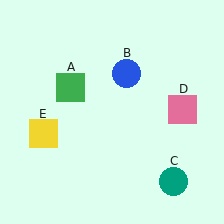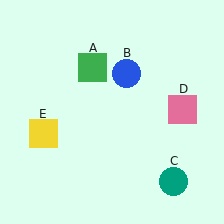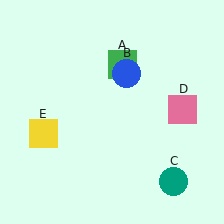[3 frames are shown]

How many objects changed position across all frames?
1 object changed position: green square (object A).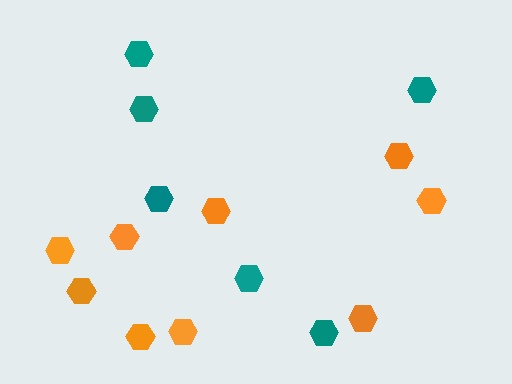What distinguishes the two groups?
There are 2 groups: one group of orange hexagons (9) and one group of teal hexagons (6).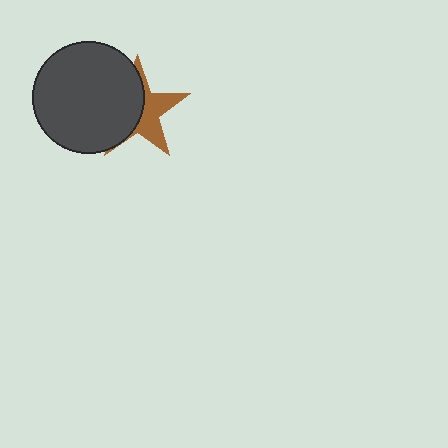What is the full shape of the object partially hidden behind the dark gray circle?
The partially hidden object is a brown star.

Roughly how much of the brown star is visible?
A small part of it is visible (roughly 44%).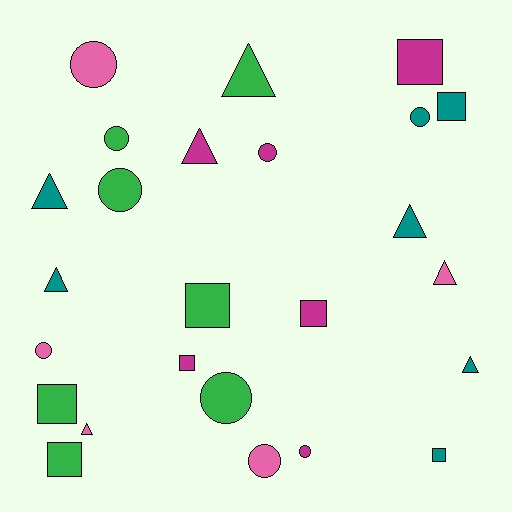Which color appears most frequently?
Teal, with 7 objects.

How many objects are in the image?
There are 25 objects.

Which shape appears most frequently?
Circle, with 9 objects.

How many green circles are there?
There are 3 green circles.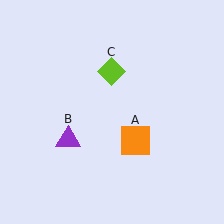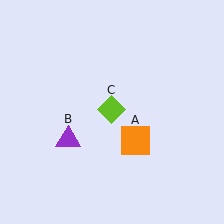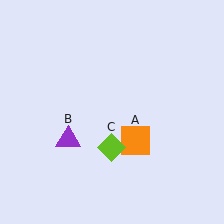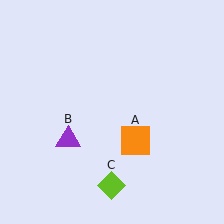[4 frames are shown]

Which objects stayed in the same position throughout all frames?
Orange square (object A) and purple triangle (object B) remained stationary.